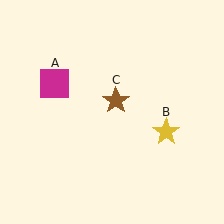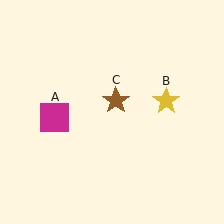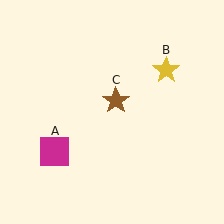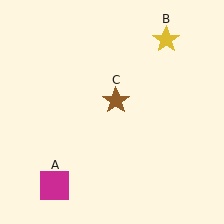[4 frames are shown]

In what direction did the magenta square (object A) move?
The magenta square (object A) moved down.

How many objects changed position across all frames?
2 objects changed position: magenta square (object A), yellow star (object B).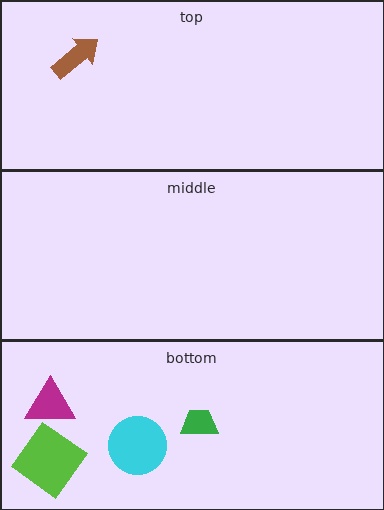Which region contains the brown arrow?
The top region.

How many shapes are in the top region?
1.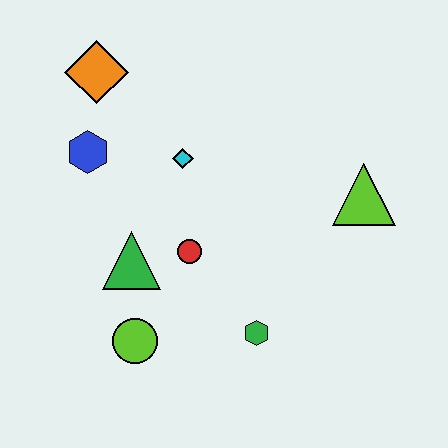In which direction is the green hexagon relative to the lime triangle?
The green hexagon is below the lime triangle.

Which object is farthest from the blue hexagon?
The lime triangle is farthest from the blue hexagon.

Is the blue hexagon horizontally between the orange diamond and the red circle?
No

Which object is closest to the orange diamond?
The blue hexagon is closest to the orange diamond.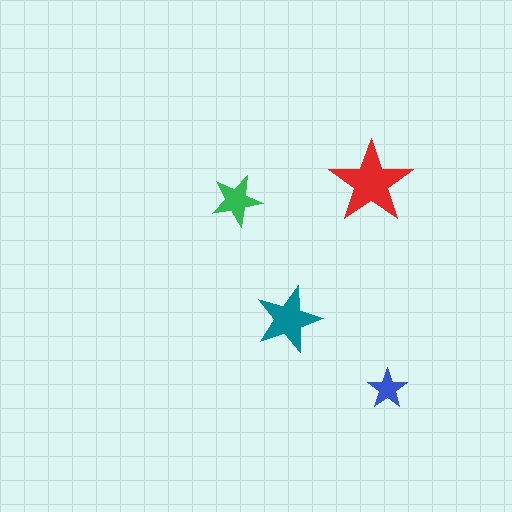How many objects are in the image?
There are 4 objects in the image.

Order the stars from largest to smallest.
the red one, the teal one, the green one, the blue one.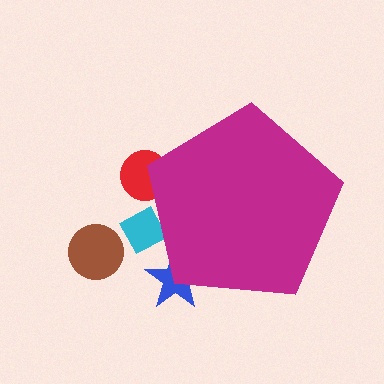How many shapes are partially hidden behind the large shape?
3 shapes are partially hidden.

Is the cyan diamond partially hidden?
Yes, the cyan diamond is partially hidden behind the magenta pentagon.